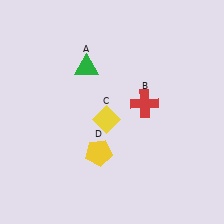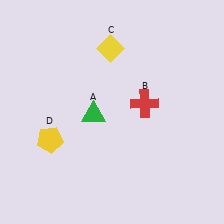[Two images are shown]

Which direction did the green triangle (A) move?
The green triangle (A) moved down.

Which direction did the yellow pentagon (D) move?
The yellow pentagon (D) moved left.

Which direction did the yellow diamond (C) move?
The yellow diamond (C) moved up.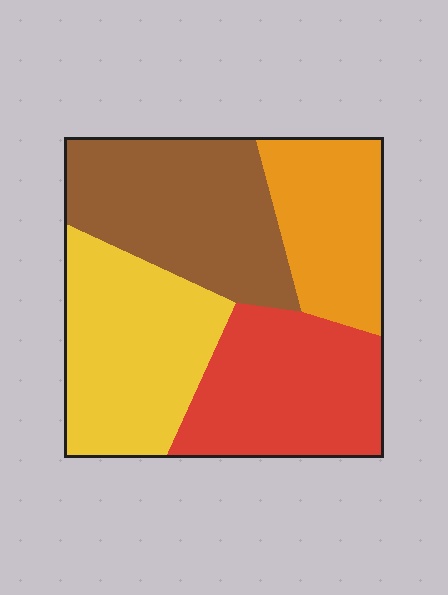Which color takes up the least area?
Orange, at roughly 20%.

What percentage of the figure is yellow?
Yellow takes up between a sixth and a third of the figure.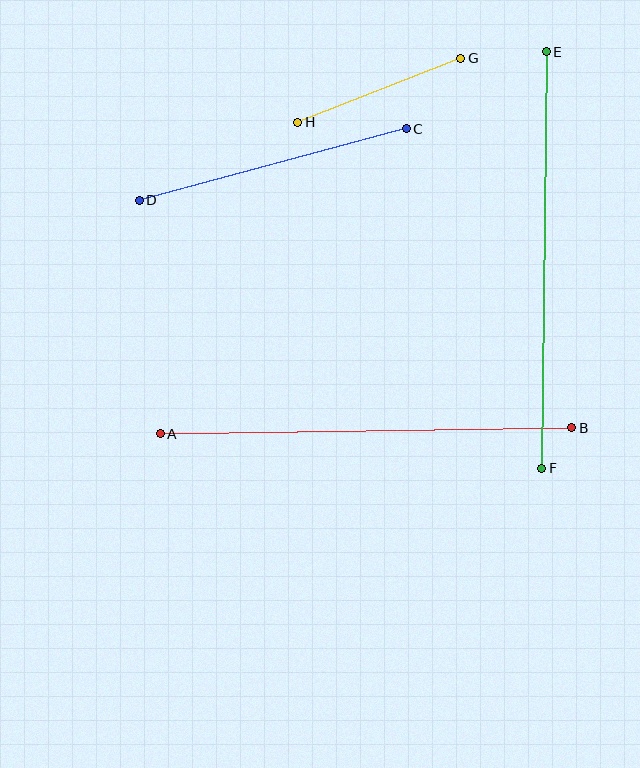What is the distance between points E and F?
The distance is approximately 416 pixels.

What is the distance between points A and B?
The distance is approximately 412 pixels.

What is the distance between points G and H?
The distance is approximately 175 pixels.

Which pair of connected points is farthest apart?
Points E and F are farthest apart.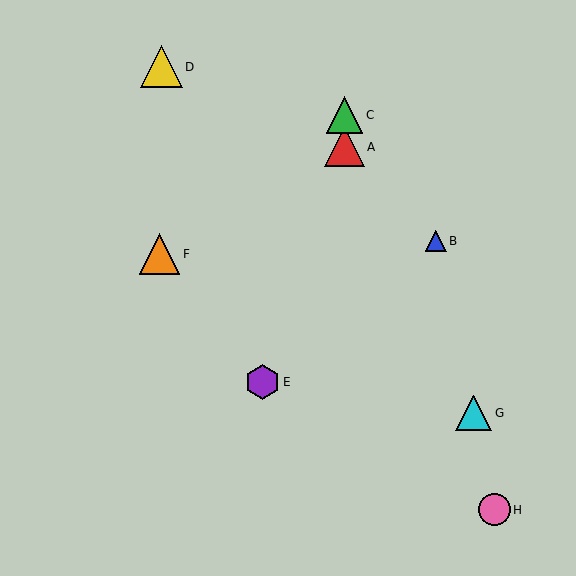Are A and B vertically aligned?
No, A is at x≈344 and B is at x≈436.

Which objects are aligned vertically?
Objects A, C are aligned vertically.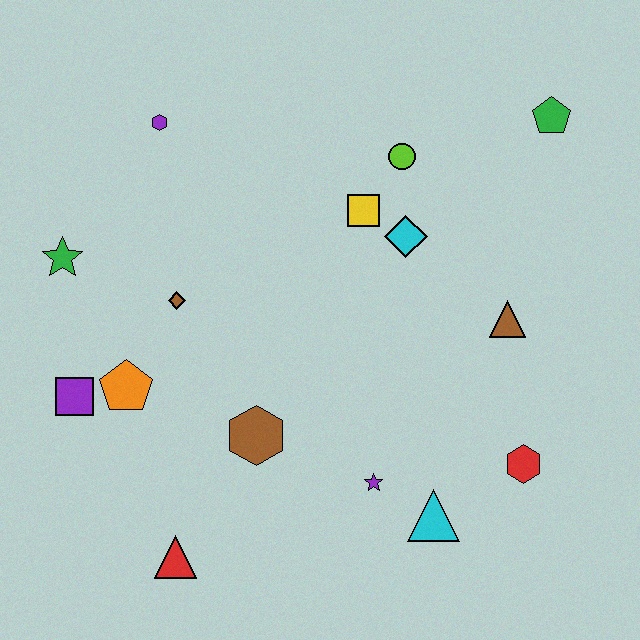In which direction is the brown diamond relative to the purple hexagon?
The brown diamond is below the purple hexagon.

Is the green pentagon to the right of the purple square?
Yes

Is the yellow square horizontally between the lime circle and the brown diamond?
Yes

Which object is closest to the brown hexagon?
The purple star is closest to the brown hexagon.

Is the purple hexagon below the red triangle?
No